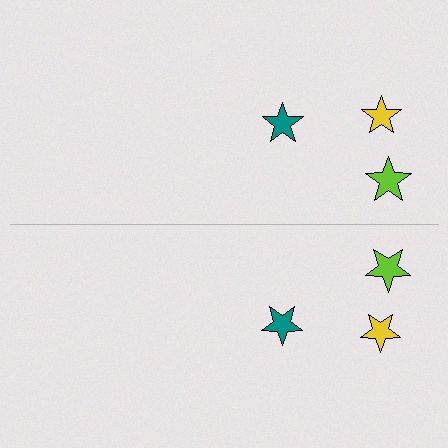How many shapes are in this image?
There are 6 shapes in this image.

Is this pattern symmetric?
Yes, this pattern has bilateral (reflection) symmetry.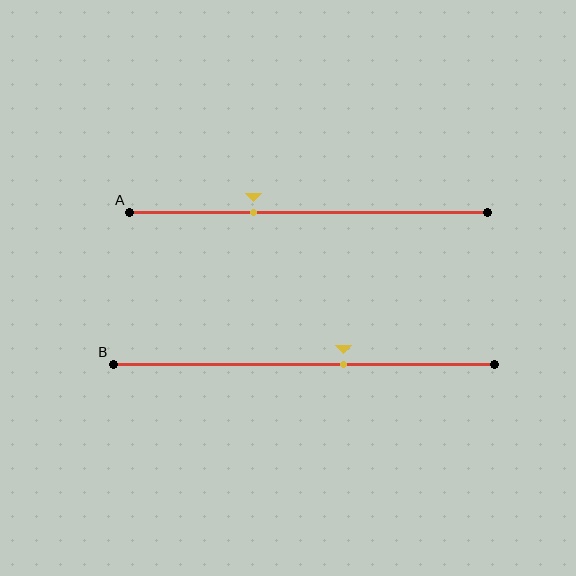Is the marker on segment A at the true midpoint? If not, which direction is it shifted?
No, the marker on segment A is shifted to the left by about 16% of the segment length.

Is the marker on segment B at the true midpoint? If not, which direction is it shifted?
No, the marker on segment B is shifted to the right by about 10% of the segment length.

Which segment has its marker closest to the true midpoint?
Segment B has its marker closest to the true midpoint.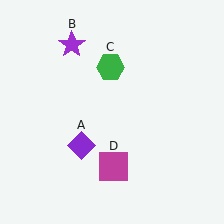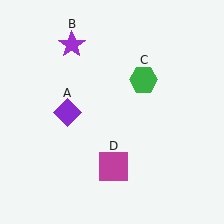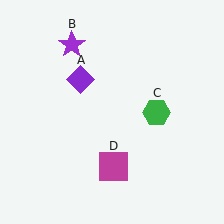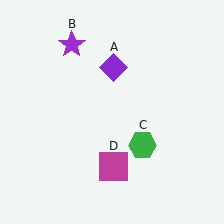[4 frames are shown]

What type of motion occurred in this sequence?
The purple diamond (object A), green hexagon (object C) rotated clockwise around the center of the scene.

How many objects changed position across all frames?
2 objects changed position: purple diamond (object A), green hexagon (object C).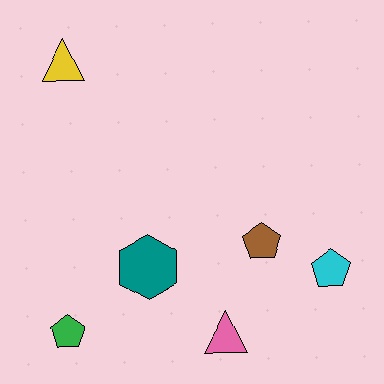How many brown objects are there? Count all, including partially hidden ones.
There is 1 brown object.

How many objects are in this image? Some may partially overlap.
There are 6 objects.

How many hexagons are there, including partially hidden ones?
There is 1 hexagon.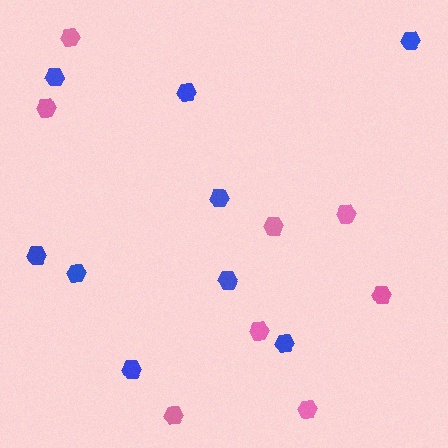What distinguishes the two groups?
There are 2 groups: one group of pink hexagons (8) and one group of blue hexagons (9).